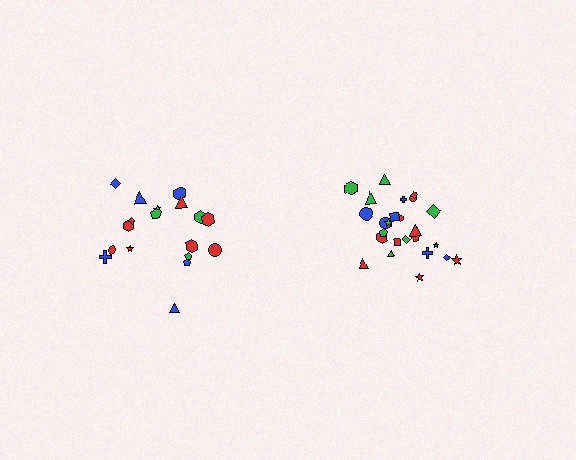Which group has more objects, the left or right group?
The right group.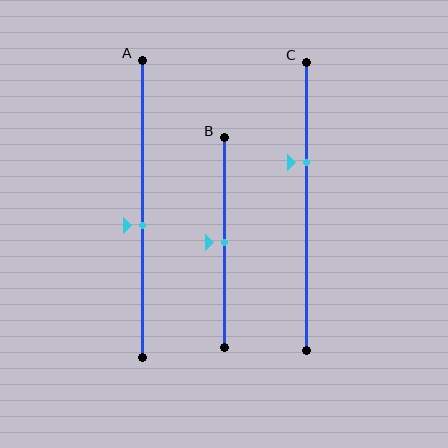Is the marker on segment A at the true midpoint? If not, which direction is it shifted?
No, the marker on segment A is shifted downward by about 6% of the segment length.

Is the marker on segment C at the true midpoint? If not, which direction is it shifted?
No, the marker on segment C is shifted upward by about 15% of the segment length.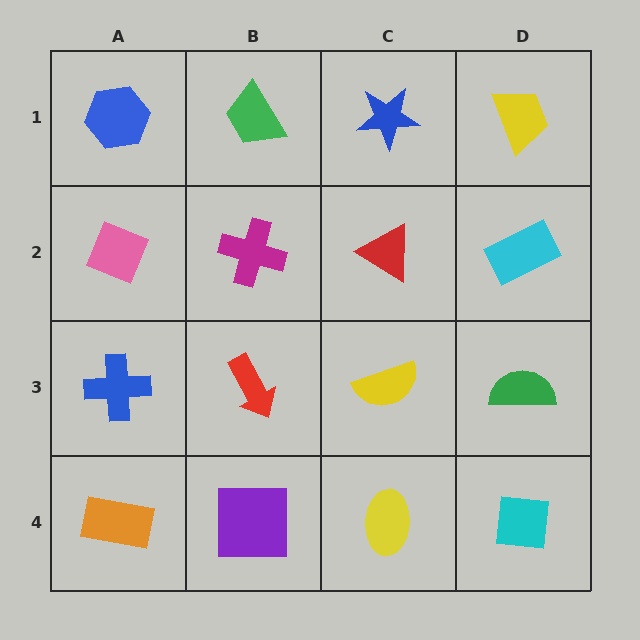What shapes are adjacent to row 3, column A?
A pink diamond (row 2, column A), an orange rectangle (row 4, column A), a red arrow (row 3, column B).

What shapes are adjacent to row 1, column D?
A cyan rectangle (row 2, column D), a blue star (row 1, column C).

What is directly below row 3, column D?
A cyan square.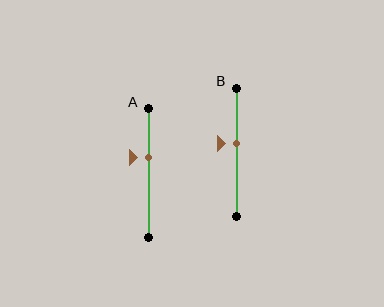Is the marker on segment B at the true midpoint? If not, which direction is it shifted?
No, the marker on segment B is shifted upward by about 7% of the segment length.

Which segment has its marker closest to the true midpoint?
Segment B has its marker closest to the true midpoint.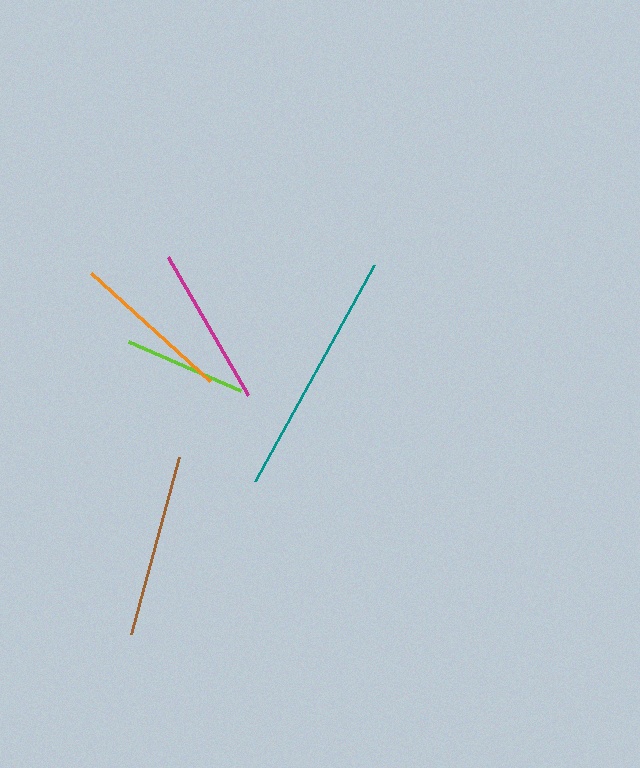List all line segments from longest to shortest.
From longest to shortest: teal, brown, orange, magenta, lime.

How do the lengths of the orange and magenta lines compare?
The orange and magenta lines are approximately the same length.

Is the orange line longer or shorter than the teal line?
The teal line is longer than the orange line.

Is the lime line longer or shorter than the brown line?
The brown line is longer than the lime line.